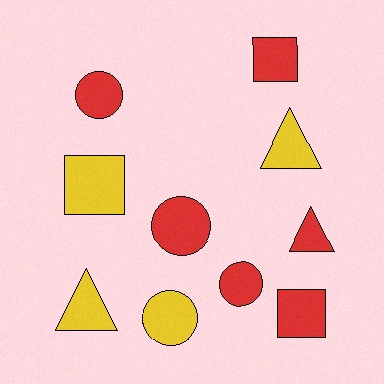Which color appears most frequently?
Red, with 6 objects.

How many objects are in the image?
There are 10 objects.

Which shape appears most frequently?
Circle, with 4 objects.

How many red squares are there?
There are 2 red squares.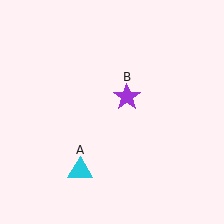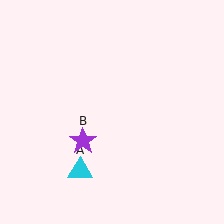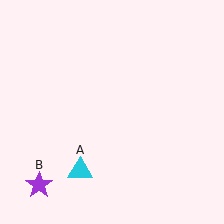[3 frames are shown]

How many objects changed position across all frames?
1 object changed position: purple star (object B).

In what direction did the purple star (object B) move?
The purple star (object B) moved down and to the left.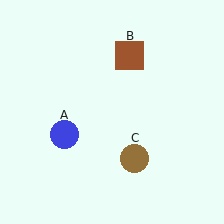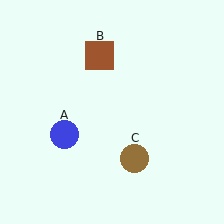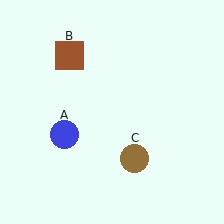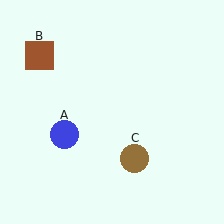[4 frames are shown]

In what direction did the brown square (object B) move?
The brown square (object B) moved left.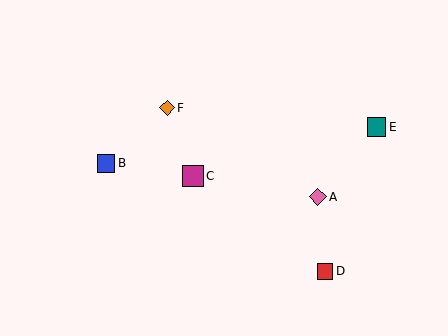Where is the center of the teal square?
The center of the teal square is at (376, 127).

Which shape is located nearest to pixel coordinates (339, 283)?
The red square (labeled D) at (325, 271) is nearest to that location.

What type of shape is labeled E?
Shape E is a teal square.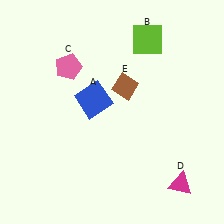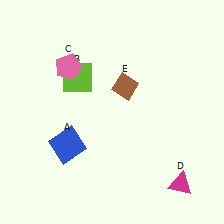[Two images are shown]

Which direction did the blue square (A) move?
The blue square (A) moved down.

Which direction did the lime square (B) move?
The lime square (B) moved left.